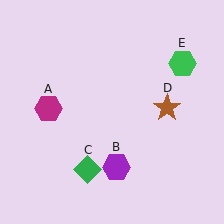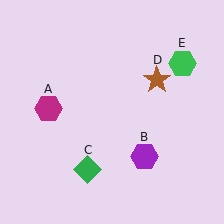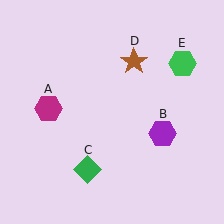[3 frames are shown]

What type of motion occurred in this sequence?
The purple hexagon (object B), brown star (object D) rotated counterclockwise around the center of the scene.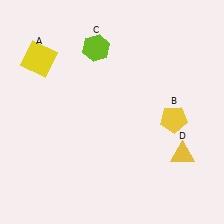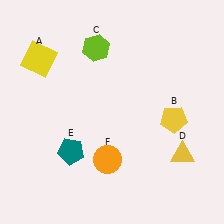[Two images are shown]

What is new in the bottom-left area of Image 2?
A teal pentagon (E) was added in the bottom-left area of Image 2.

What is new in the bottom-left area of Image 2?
An orange circle (F) was added in the bottom-left area of Image 2.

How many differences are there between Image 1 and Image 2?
There are 2 differences between the two images.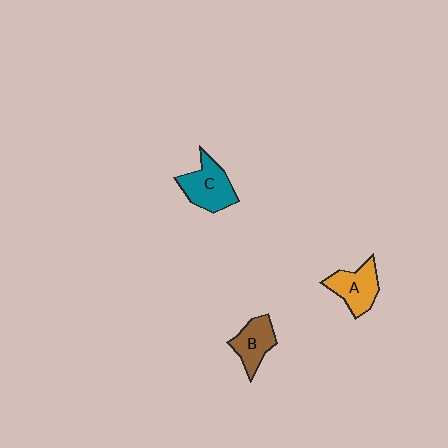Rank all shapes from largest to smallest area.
From largest to smallest: C (teal), A (orange), B (brown).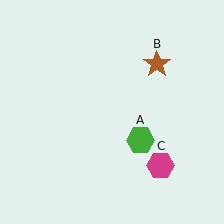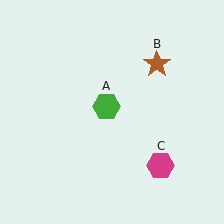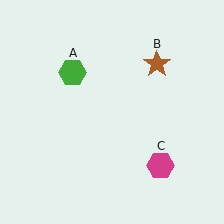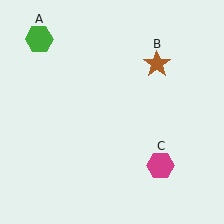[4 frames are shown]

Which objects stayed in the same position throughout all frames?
Brown star (object B) and magenta hexagon (object C) remained stationary.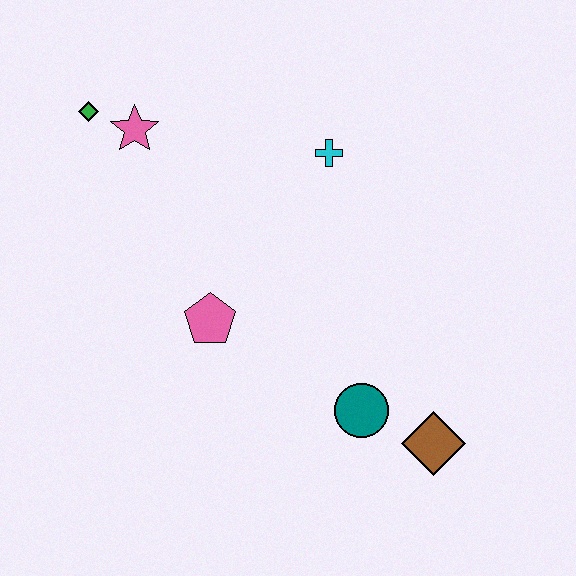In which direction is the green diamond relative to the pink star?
The green diamond is to the left of the pink star.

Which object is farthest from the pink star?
The brown diamond is farthest from the pink star.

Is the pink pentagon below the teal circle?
No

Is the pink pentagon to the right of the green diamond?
Yes